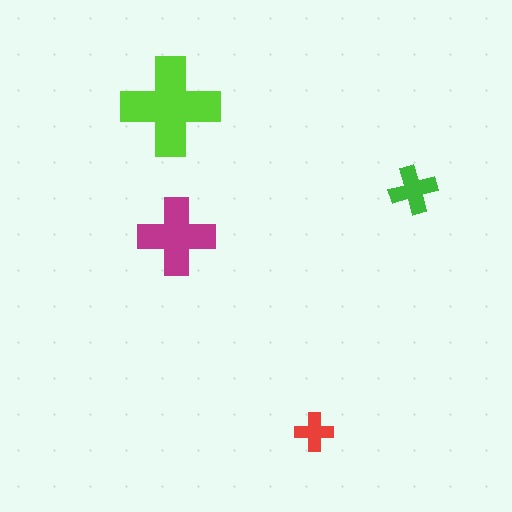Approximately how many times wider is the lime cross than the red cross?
About 2.5 times wider.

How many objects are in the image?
There are 4 objects in the image.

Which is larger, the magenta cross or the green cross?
The magenta one.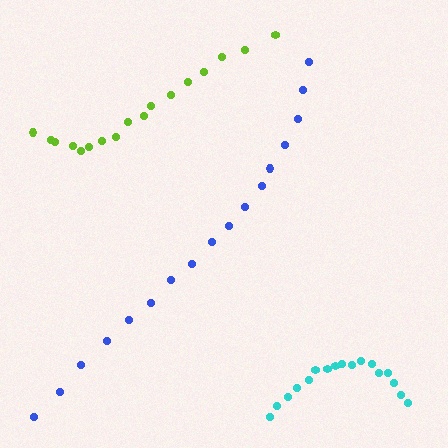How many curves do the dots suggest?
There are 3 distinct paths.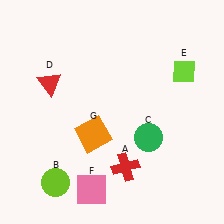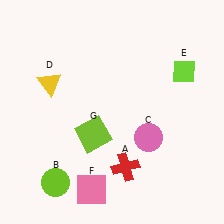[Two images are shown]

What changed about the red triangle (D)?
In Image 1, D is red. In Image 2, it changed to yellow.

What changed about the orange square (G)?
In Image 1, G is orange. In Image 2, it changed to lime.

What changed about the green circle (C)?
In Image 1, C is green. In Image 2, it changed to pink.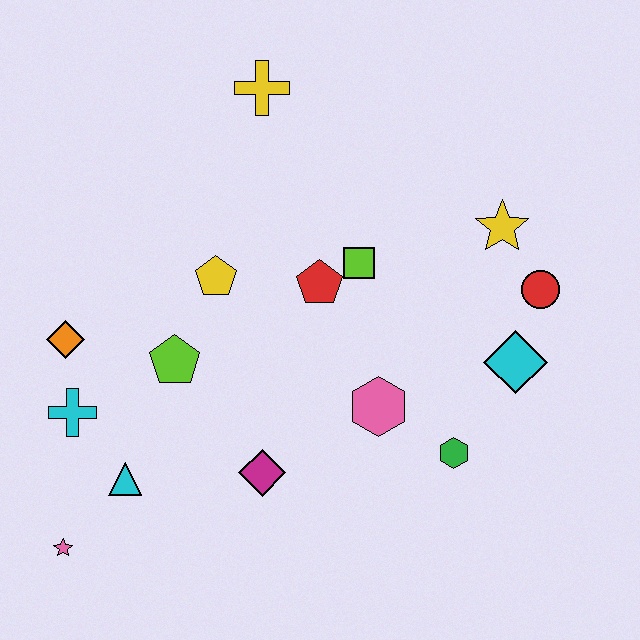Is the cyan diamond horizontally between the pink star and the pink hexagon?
No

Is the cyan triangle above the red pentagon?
No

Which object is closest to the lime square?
The red pentagon is closest to the lime square.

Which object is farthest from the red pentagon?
The pink star is farthest from the red pentagon.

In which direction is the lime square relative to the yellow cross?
The lime square is below the yellow cross.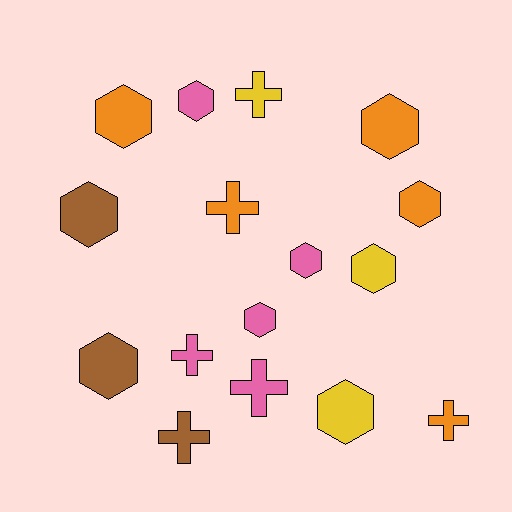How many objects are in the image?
There are 16 objects.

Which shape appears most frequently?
Hexagon, with 10 objects.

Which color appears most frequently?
Orange, with 5 objects.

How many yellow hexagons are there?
There are 2 yellow hexagons.